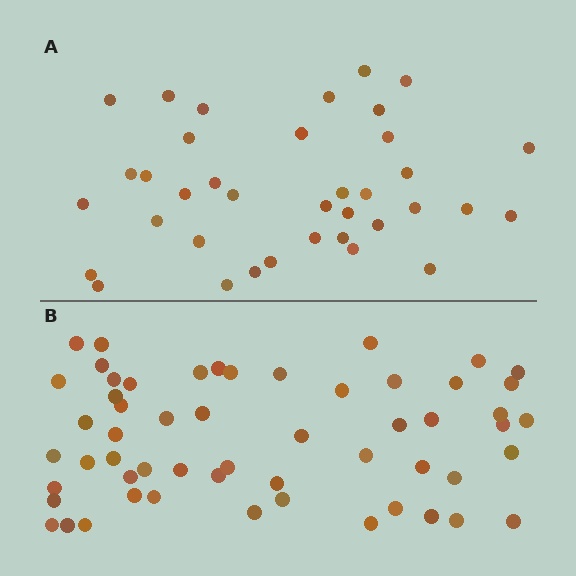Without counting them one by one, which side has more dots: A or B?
Region B (the bottom region) has more dots.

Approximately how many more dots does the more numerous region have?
Region B has approximately 20 more dots than region A.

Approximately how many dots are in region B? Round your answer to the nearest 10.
About 60 dots. (The exact count is 56, which rounds to 60.)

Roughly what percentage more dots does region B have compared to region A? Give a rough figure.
About 50% more.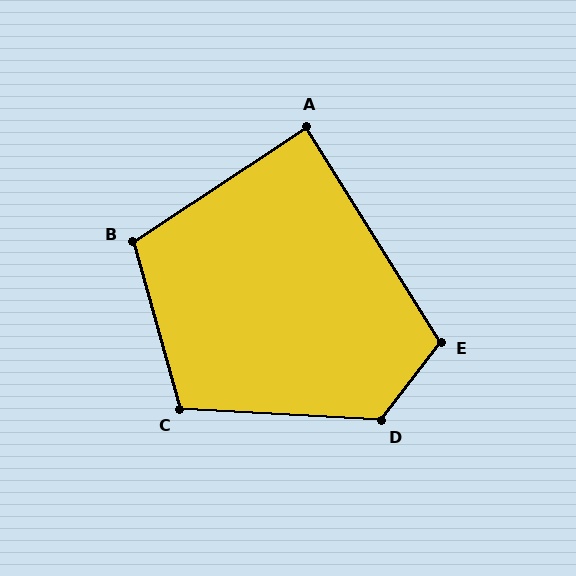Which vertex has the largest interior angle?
D, at approximately 124 degrees.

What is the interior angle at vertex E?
Approximately 111 degrees (obtuse).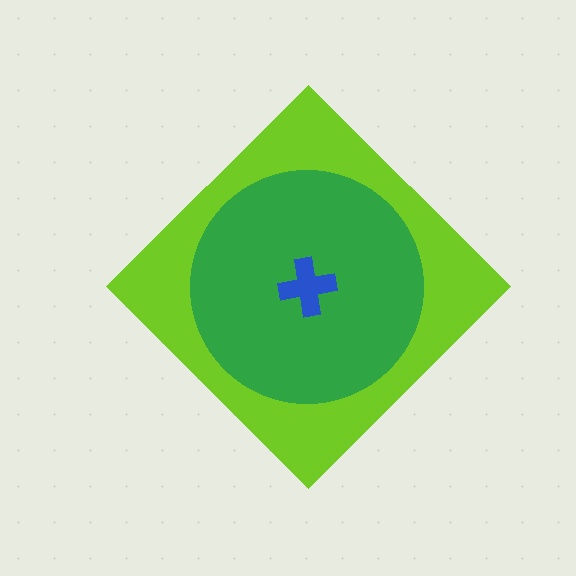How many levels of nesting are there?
3.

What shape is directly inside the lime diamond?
The green circle.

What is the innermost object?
The blue cross.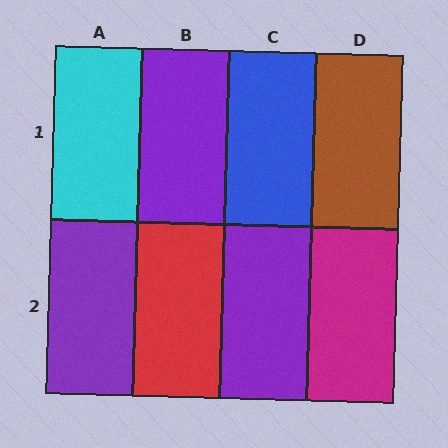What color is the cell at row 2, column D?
Magenta.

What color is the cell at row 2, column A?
Purple.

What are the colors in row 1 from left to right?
Cyan, purple, blue, brown.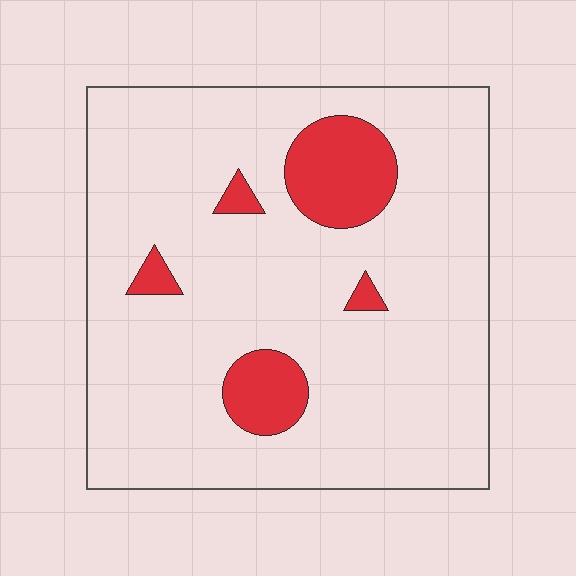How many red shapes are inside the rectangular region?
5.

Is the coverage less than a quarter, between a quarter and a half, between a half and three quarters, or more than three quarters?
Less than a quarter.